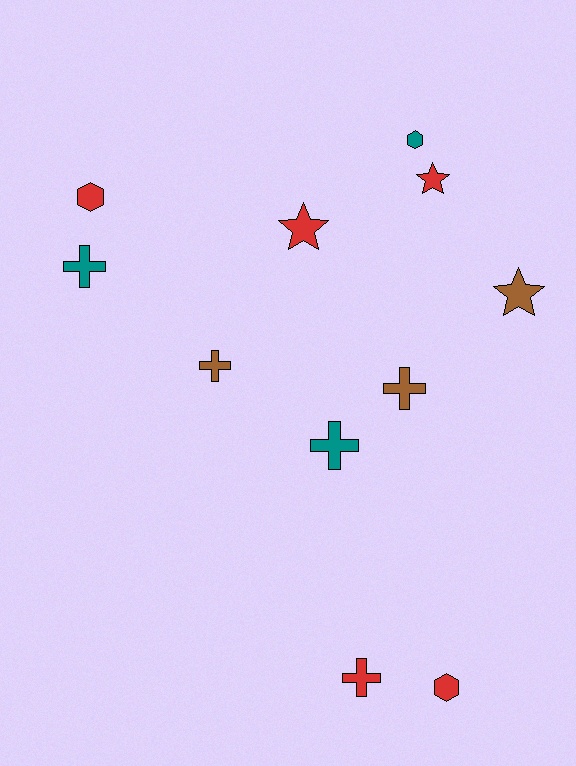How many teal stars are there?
There are no teal stars.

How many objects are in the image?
There are 11 objects.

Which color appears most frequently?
Red, with 5 objects.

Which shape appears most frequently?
Cross, with 5 objects.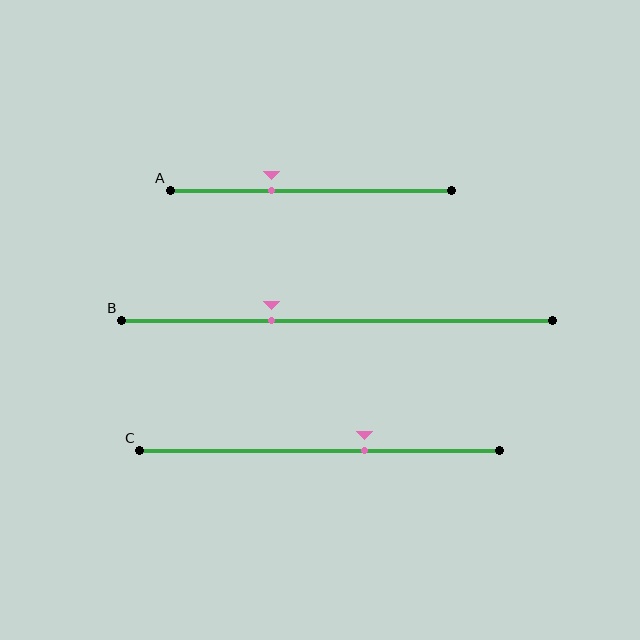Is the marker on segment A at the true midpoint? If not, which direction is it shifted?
No, the marker on segment A is shifted to the left by about 14% of the segment length.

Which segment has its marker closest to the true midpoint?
Segment C has its marker closest to the true midpoint.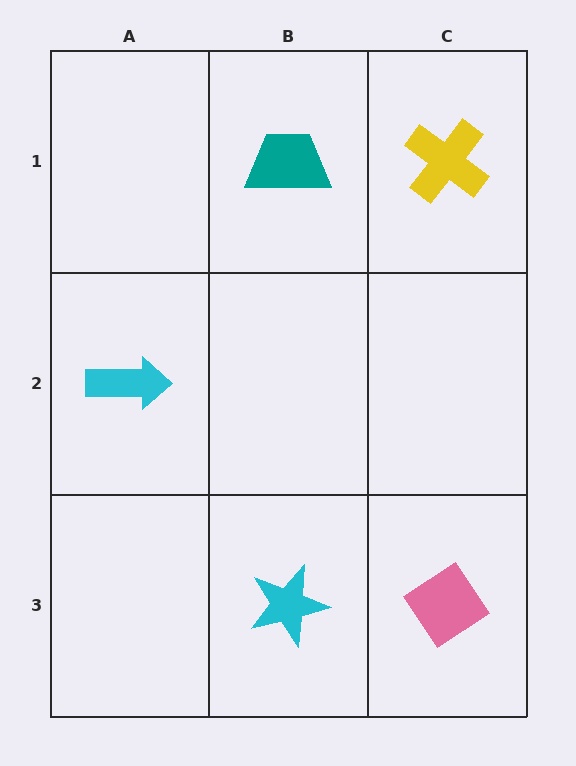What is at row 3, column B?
A cyan star.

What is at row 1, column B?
A teal trapezoid.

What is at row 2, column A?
A cyan arrow.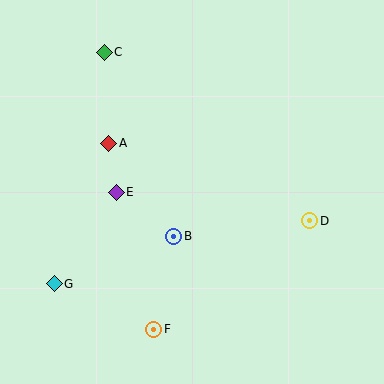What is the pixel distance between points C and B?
The distance between C and B is 197 pixels.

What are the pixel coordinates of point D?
Point D is at (310, 221).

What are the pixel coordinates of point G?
Point G is at (54, 284).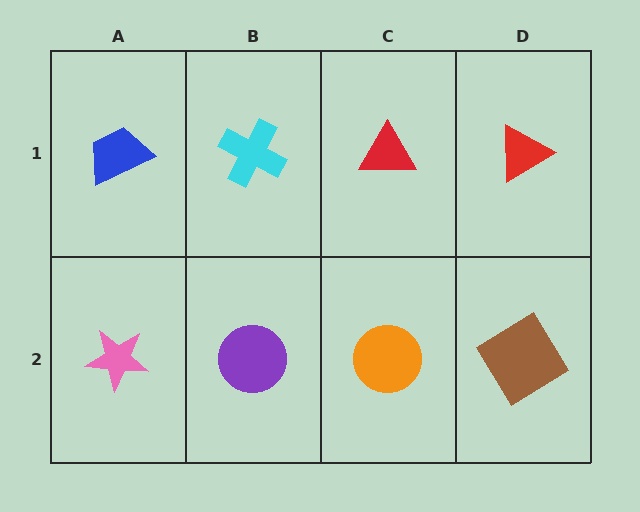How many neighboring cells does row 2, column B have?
3.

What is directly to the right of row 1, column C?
A red triangle.